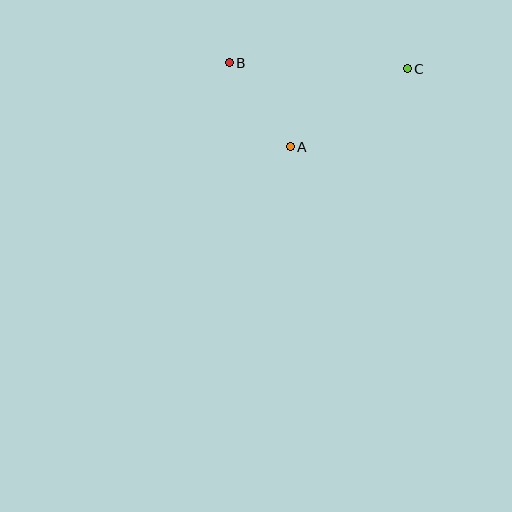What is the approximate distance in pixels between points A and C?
The distance between A and C is approximately 141 pixels.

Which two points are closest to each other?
Points A and B are closest to each other.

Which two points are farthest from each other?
Points B and C are farthest from each other.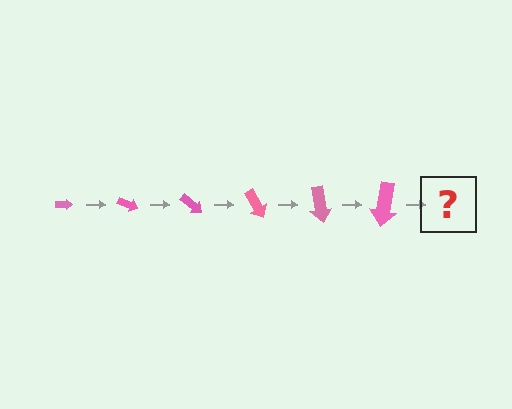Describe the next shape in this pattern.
It should be an arrow, larger than the previous one and rotated 120 degrees from the start.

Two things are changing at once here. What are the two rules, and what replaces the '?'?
The two rules are that the arrow grows larger each step and it rotates 20 degrees each step. The '?' should be an arrow, larger than the previous one and rotated 120 degrees from the start.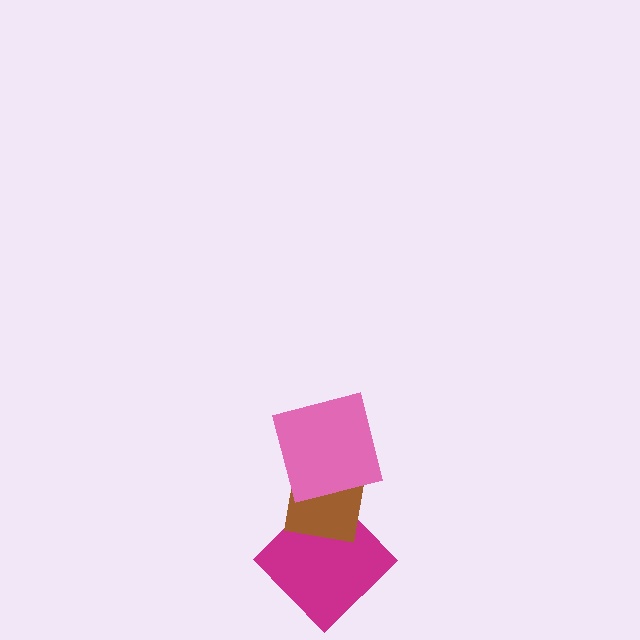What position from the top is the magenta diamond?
The magenta diamond is 3rd from the top.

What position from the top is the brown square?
The brown square is 2nd from the top.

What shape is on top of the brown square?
The pink square is on top of the brown square.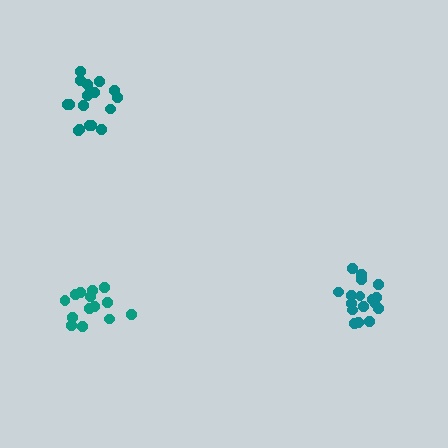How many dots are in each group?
Group 1: 17 dots, Group 2: 15 dots, Group 3: 17 dots (49 total).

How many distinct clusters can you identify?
There are 3 distinct clusters.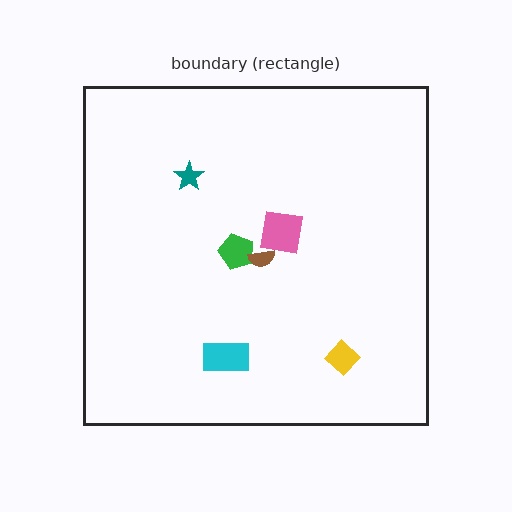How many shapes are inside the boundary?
6 inside, 0 outside.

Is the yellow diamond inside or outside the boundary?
Inside.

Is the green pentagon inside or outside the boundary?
Inside.